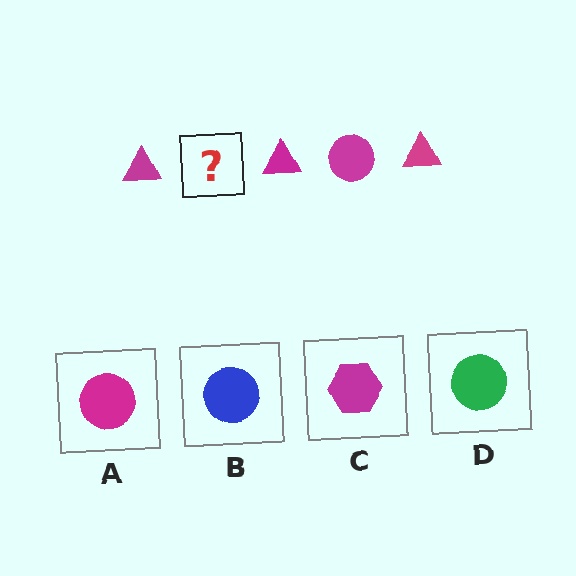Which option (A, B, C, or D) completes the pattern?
A.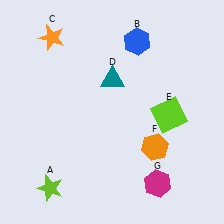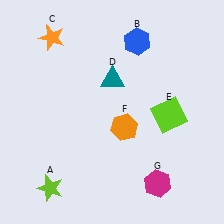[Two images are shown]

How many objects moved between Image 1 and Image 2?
1 object moved between the two images.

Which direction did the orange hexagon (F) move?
The orange hexagon (F) moved left.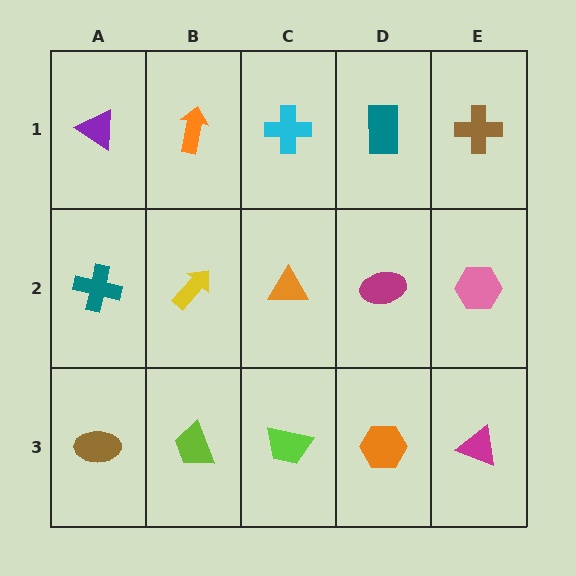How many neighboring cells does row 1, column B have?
3.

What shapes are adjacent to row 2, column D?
A teal rectangle (row 1, column D), an orange hexagon (row 3, column D), an orange triangle (row 2, column C), a pink hexagon (row 2, column E).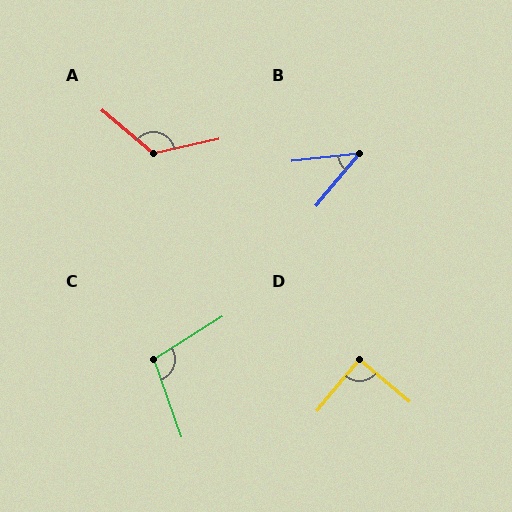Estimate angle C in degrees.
Approximately 103 degrees.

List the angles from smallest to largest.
B (44°), D (89°), C (103°), A (128°).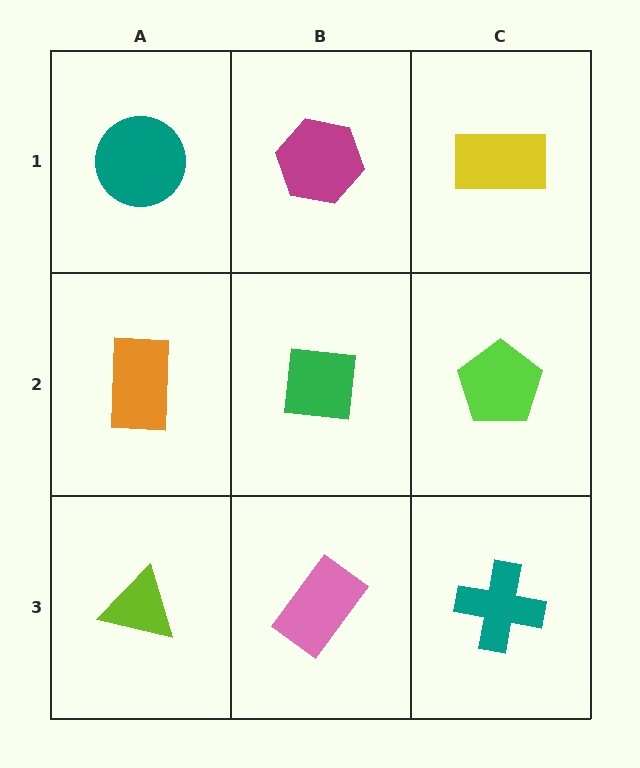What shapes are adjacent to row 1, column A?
An orange rectangle (row 2, column A), a magenta hexagon (row 1, column B).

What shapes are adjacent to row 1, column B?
A green square (row 2, column B), a teal circle (row 1, column A), a yellow rectangle (row 1, column C).